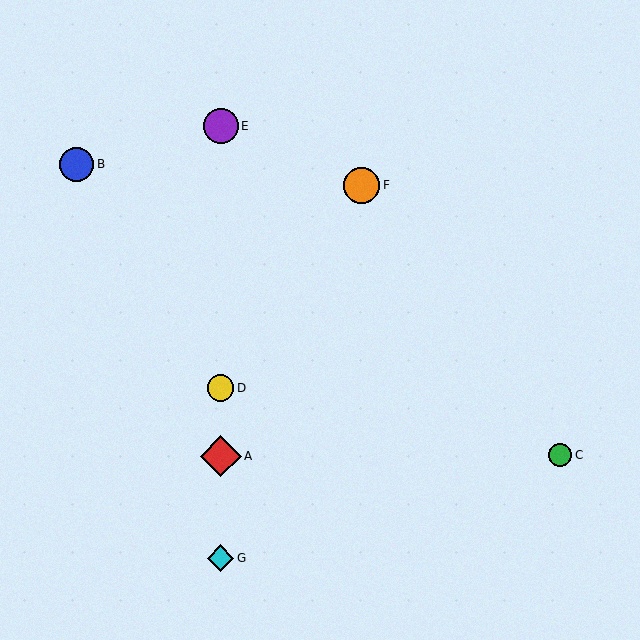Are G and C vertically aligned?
No, G is at x≈221 and C is at x≈560.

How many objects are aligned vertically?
4 objects (A, D, E, G) are aligned vertically.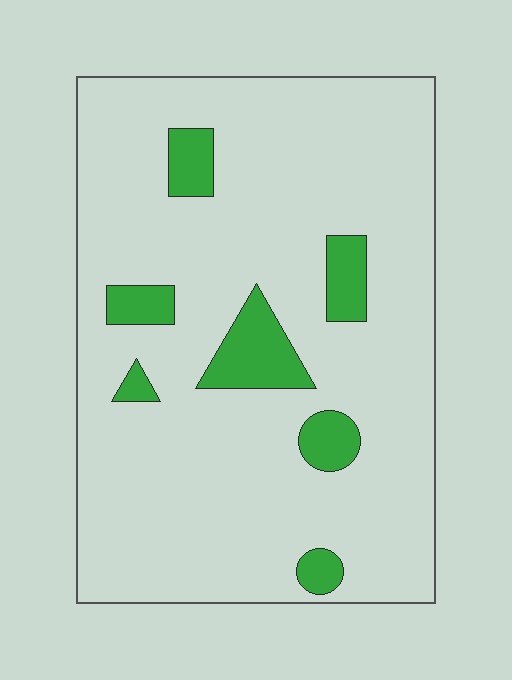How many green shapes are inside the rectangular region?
7.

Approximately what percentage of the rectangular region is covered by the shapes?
Approximately 10%.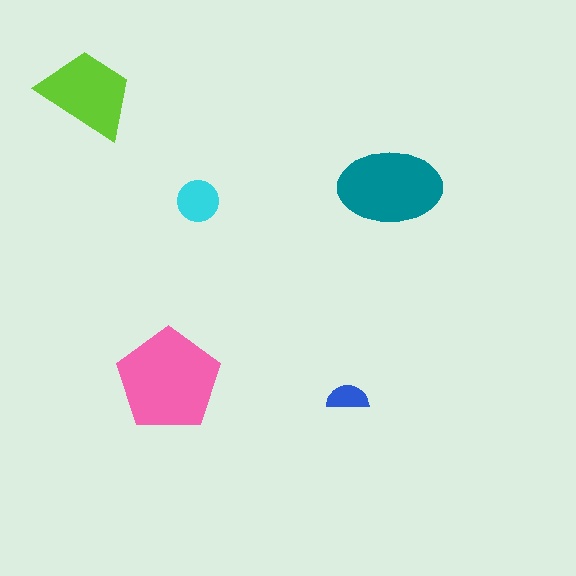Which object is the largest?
The pink pentagon.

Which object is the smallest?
The blue semicircle.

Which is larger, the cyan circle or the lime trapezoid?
The lime trapezoid.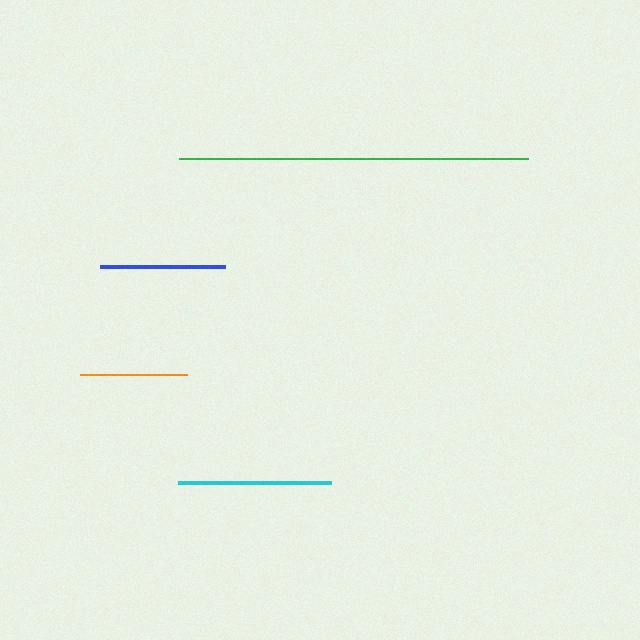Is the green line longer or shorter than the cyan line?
The green line is longer than the cyan line.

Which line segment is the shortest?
The orange line is the shortest at approximately 107 pixels.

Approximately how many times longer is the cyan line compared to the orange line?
The cyan line is approximately 1.4 times the length of the orange line.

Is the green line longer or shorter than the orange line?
The green line is longer than the orange line.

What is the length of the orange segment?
The orange segment is approximately 107 pixels long.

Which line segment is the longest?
The green line is the longest at approximately 349 pixels.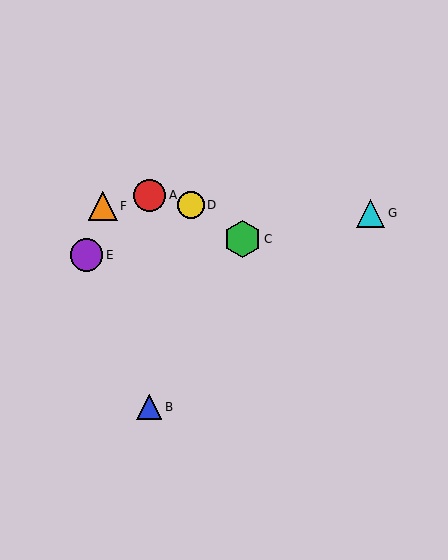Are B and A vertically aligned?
Yes, both are at x≈149.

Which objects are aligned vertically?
Objects A, B are aligned vertically.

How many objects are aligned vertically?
2 objects (A, B) are aligned vertically.